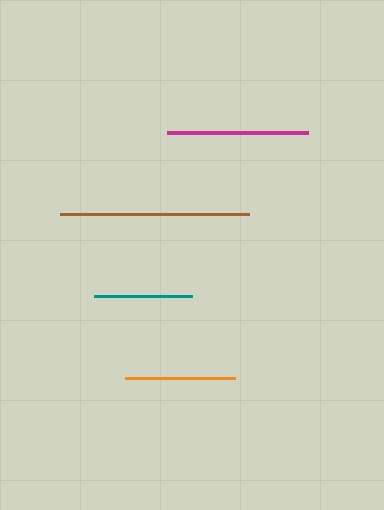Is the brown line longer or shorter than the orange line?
The brown line is longer than the orange line.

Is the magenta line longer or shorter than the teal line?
The magenta line is longer than the teal line.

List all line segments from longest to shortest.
From longest to shortest: brown, magenta, orange, teal.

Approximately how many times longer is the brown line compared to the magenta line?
The brown line is approximately 1.3 times the length of the magenta line.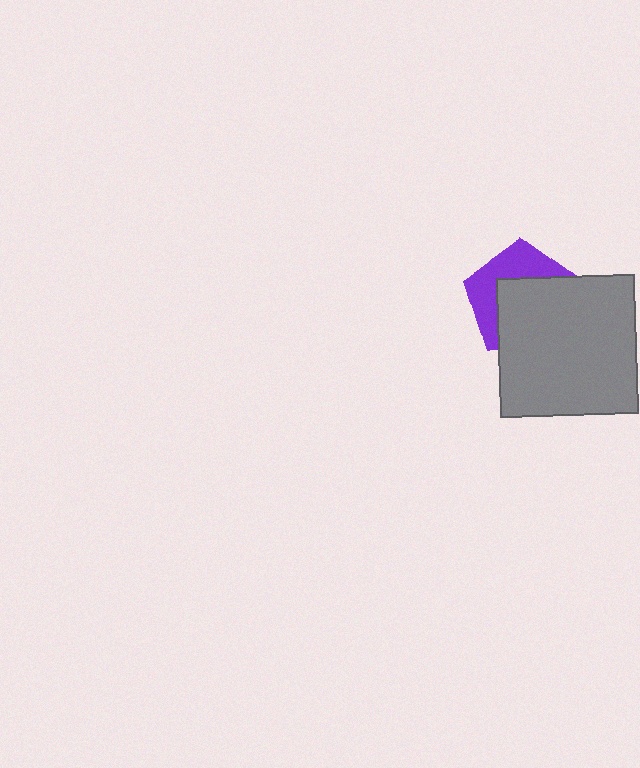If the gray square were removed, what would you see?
You would see the complete purple pentagon.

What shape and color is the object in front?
The object in front is a gray square.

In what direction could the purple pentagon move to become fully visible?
The purple pentagon could move toward the upper-left. That would shift it out from behind the gray square entirely.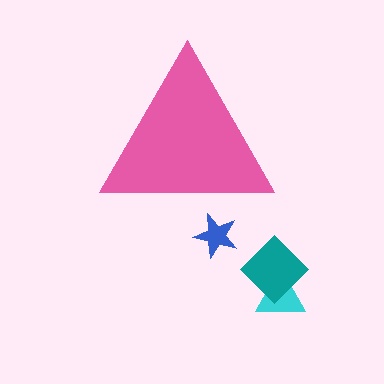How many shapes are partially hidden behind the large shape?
1 shape is partially hidden.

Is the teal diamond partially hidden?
No, the teal diamond is fully visible.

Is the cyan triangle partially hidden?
No, the cyan triangle is fully visible.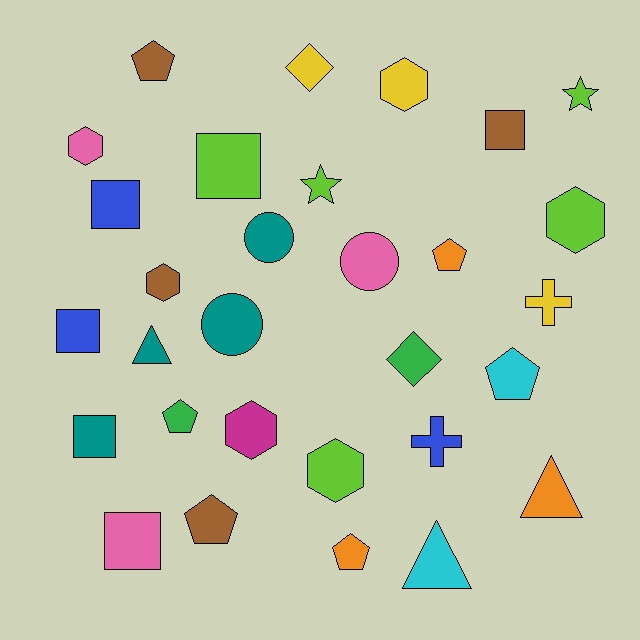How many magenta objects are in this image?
There is 1 magenta object.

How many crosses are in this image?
There are 2 crosses.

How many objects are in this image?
There are 30 objects.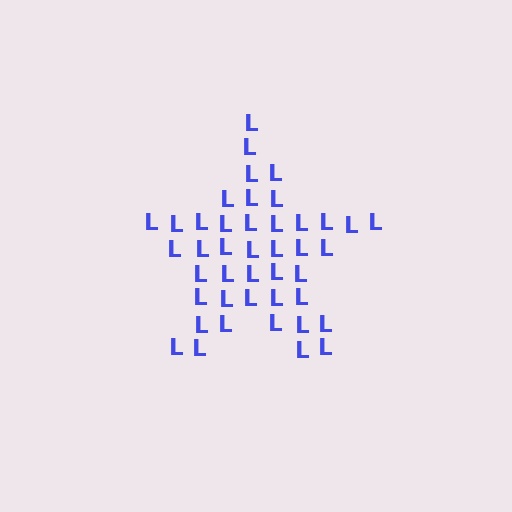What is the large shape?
The large shape is a star.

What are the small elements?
The small elements are letter L's.